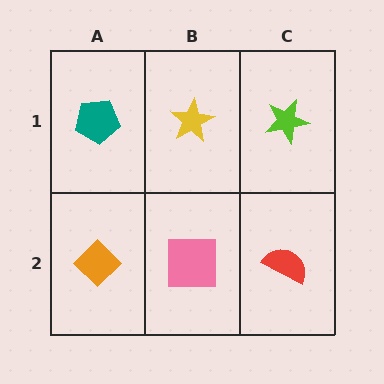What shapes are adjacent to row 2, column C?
A lime star (row 1, column C), a pink square (row 2, column B).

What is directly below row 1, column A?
An orange diamond.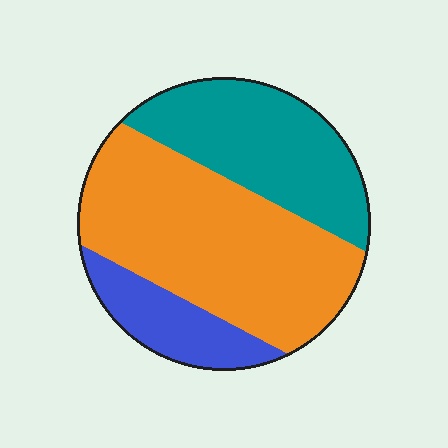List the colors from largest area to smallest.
From largest to smallest: orange, teal, blue.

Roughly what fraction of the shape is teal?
Teal takes up about one third (1/3) of the shape.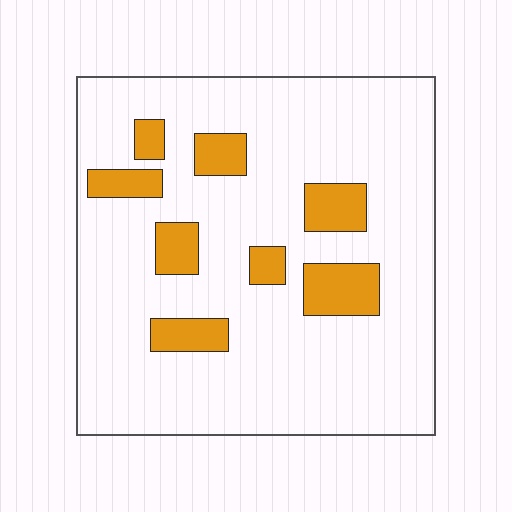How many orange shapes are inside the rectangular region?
8.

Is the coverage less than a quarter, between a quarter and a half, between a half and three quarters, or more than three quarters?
Less than a quarter.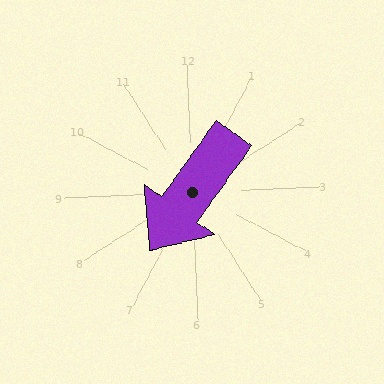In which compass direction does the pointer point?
Southwest.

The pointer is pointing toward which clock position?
Roughly 7 o'clock.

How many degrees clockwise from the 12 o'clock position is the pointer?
Approximately 218 degrees.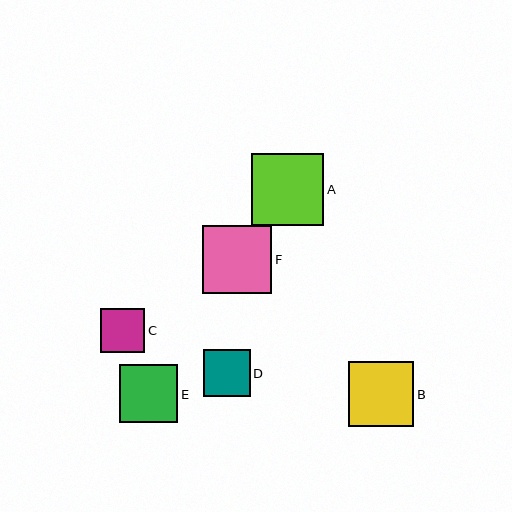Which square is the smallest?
Square C is the smallest with a size of approximately 44 pixels.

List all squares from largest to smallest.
From largest to smallest: A, F, B, E, D, C.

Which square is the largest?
Square A is the largest with a size of approximately 72 pixels.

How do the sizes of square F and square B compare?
Square F and square B are approximately the same size.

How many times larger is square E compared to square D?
Square E is approximately 1.2 times the size of square D.